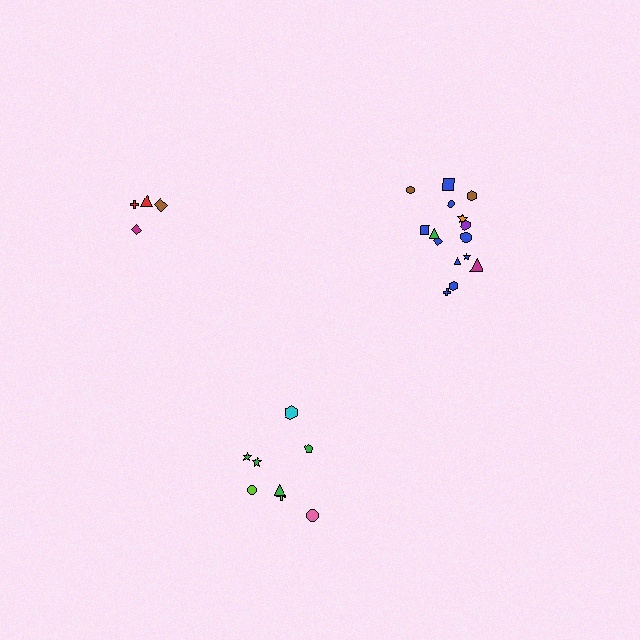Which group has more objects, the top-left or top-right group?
The top-right group.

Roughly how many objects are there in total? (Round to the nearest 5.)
Roughly 25 objects in total.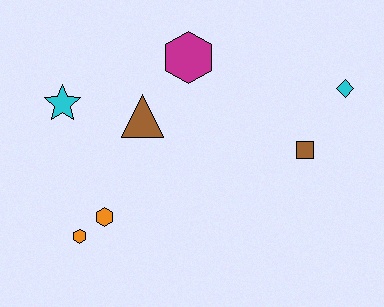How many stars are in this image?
There is 1 star.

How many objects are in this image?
There are 7 objects.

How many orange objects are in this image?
There are 2 orange objects.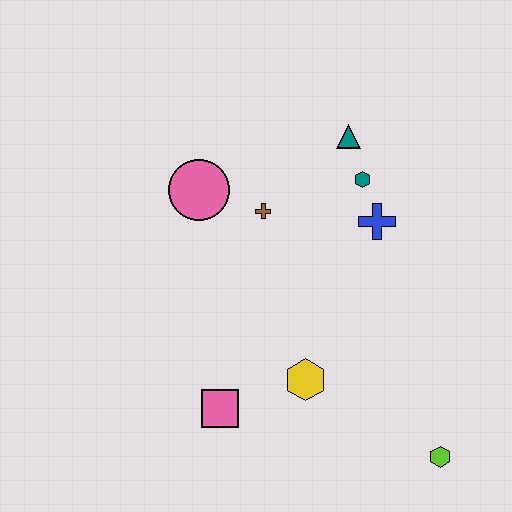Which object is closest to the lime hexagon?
The yellow hexagon is closest to the lime hexagon.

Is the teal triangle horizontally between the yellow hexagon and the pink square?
No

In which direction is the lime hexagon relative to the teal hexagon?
The lime hexagon is below the teal hexagon.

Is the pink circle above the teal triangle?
No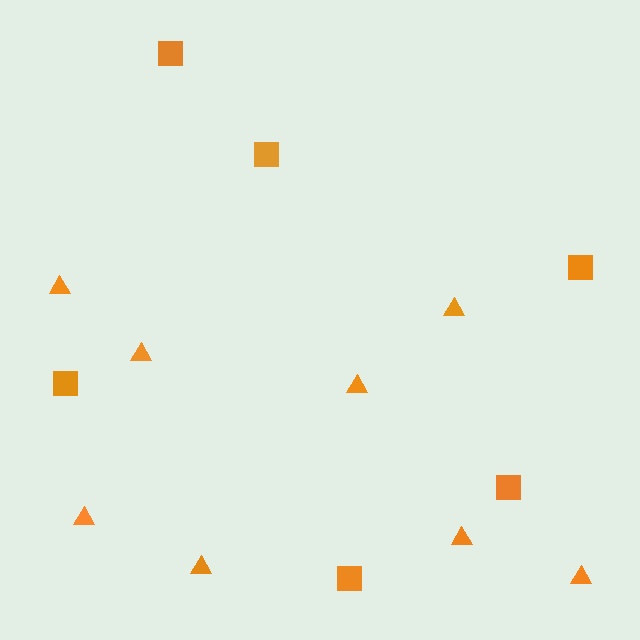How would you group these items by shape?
There are 2 groups: one group of triangles (8) and one group of squares (6).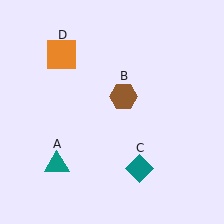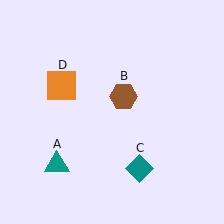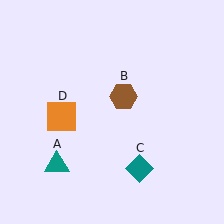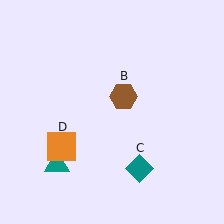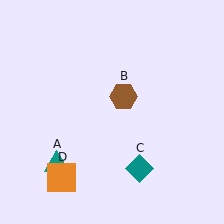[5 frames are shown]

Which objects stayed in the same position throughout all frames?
Teal triangle (object A) and brown hexagon (object B) and teal diamond (object C) remained stationary.